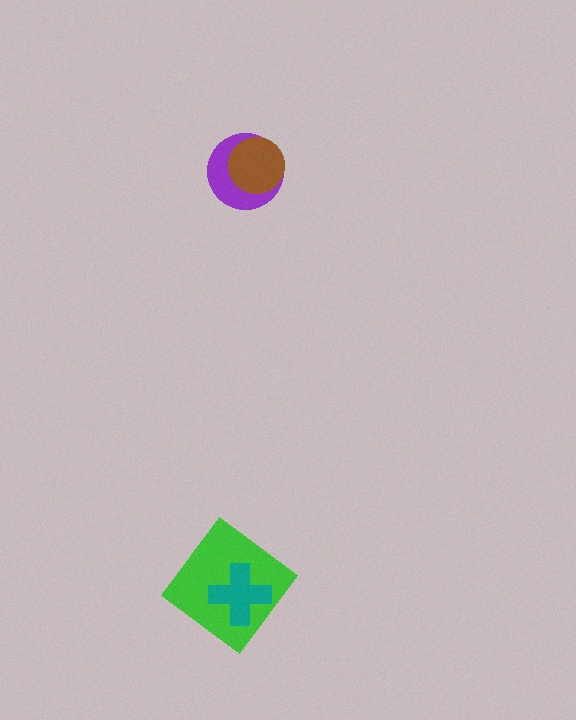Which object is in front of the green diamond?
The teal cross is in front of the green diamond.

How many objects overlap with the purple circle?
1 object overlaps with the purple circle.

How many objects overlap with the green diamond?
1 object overlaps with the green diamond.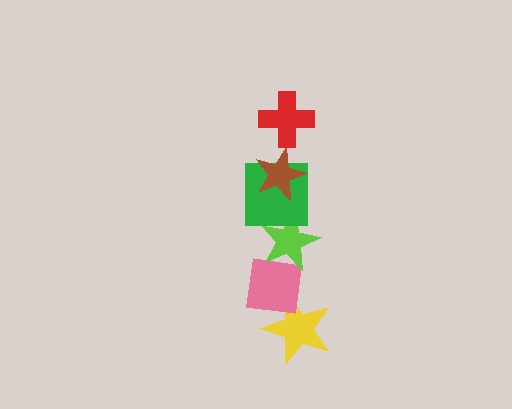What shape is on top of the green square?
The brown star is on top of the green square.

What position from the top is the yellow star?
The yellow star is 6th from the top.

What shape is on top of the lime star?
The green square is on top of the lime star.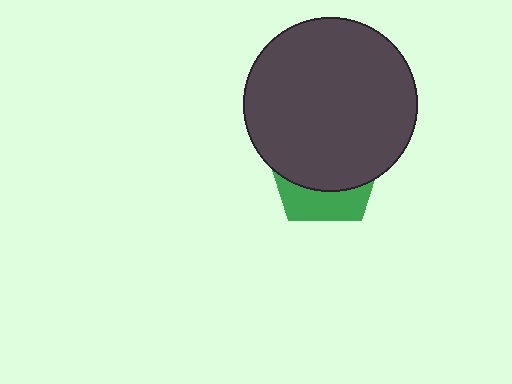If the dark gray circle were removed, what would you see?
You would see the complete green pentagon.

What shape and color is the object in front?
The object in front is a dark gray circle.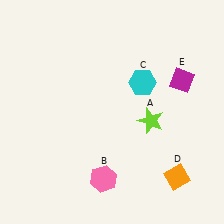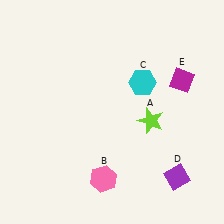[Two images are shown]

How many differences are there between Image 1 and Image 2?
There is 1 difference between the two images.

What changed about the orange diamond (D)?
In Image 1, D is orange. In Image 2, it changed to purple.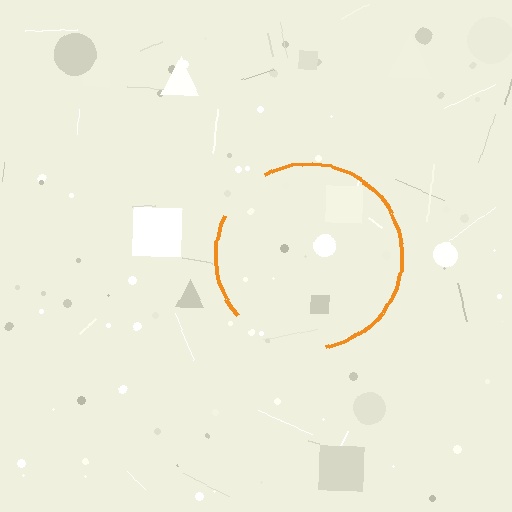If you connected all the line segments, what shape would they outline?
They would outline a circle.